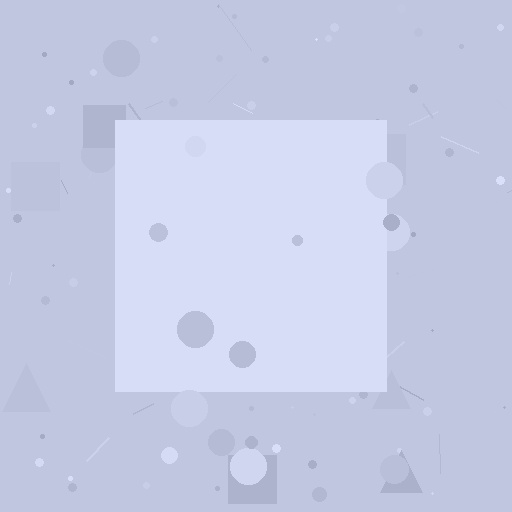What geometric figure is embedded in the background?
A square is embedded in the background.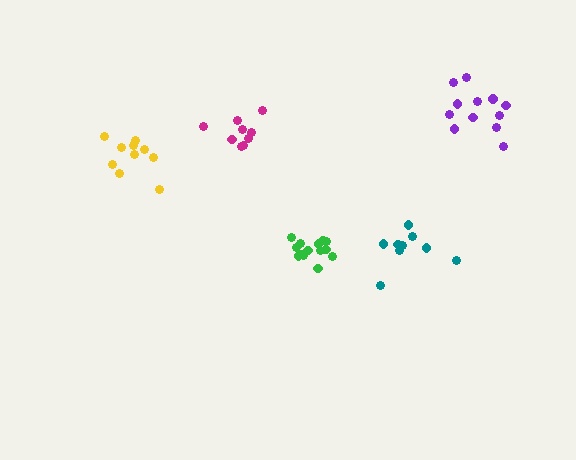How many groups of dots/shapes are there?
There are 5 groups.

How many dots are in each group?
Group 1: 14 dots, Group 2: 9 dots, Group 3: 9 dots, Group 4: 10 dots, Group 5: 12 dots (54 total).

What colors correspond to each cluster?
The clusters are colored: green, magenta, teal, yellow, purple.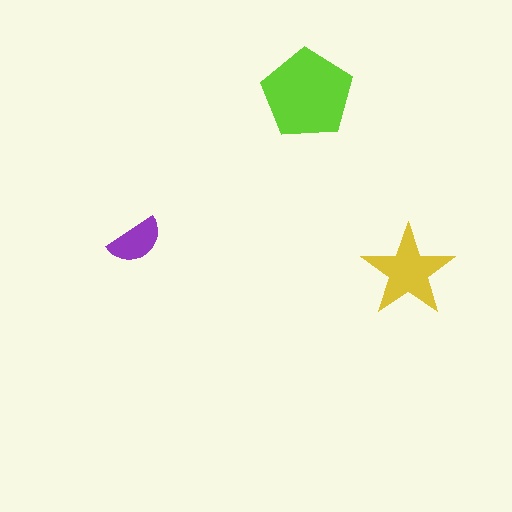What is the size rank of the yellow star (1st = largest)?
2nd.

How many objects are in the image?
There are 3 objects in the image.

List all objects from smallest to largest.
The purple semicircle, the yellow star, the lime pentagon.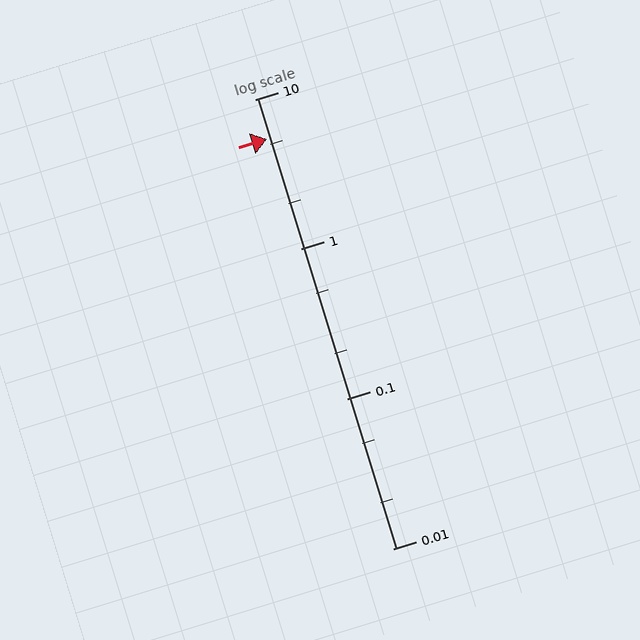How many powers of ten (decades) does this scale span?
The scale spans 3 decades, from 0.01 to 10.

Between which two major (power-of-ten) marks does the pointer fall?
The pointer is between 1 and 10.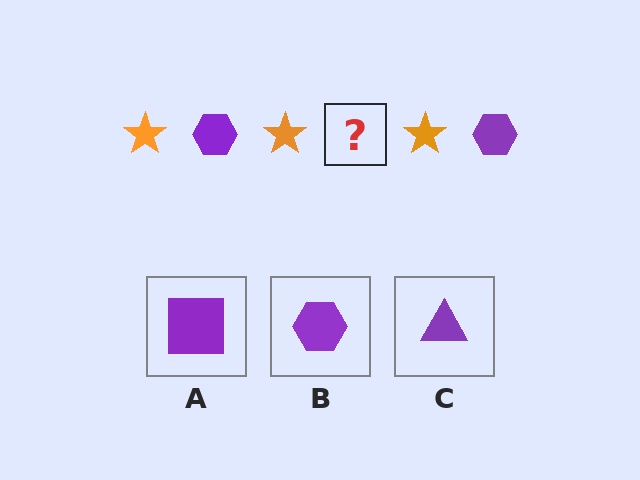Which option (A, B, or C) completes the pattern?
B.